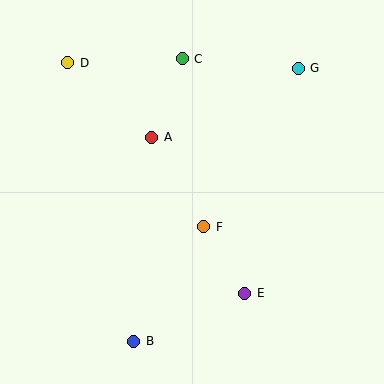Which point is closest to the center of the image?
Point F at (204, 227) is closest to the center.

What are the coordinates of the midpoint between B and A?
The midpoint between B and A is at (143, 239).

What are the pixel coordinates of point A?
Point A is at (152, 137).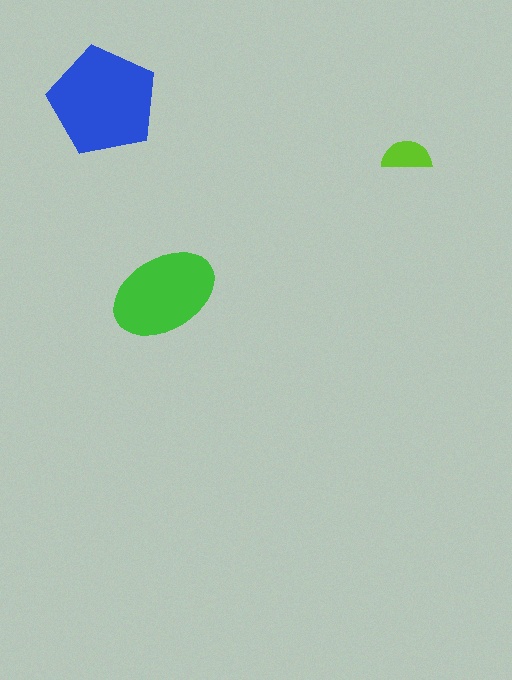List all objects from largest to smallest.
The blue pentagon, the green ellipse, the lime semicircle.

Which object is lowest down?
The green ellipse is bottommost.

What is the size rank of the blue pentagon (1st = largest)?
1st.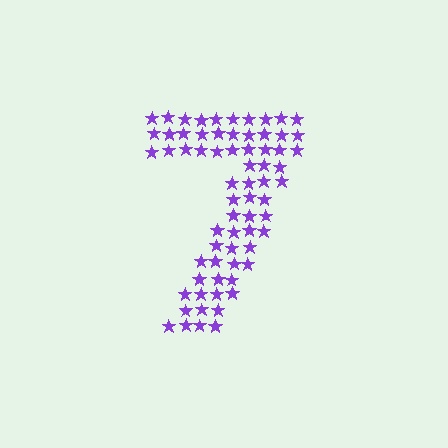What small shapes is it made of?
It is made of small stars.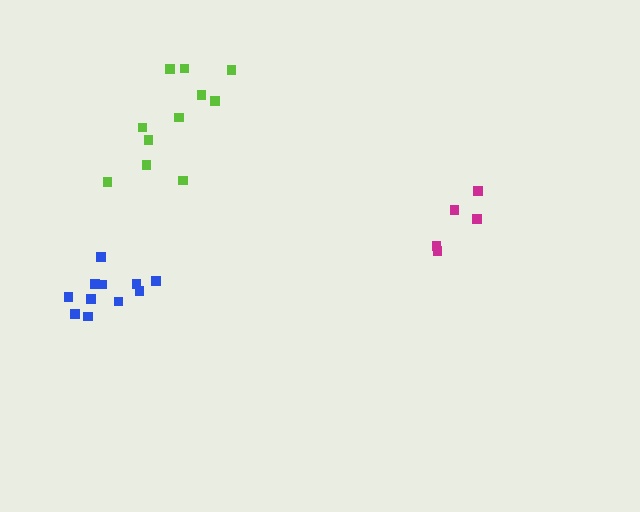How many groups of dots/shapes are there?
There are 3 groups.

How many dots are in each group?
Group 1: 11 dots, Group 2: 11 dots, Group 3: 5 dots (27 total).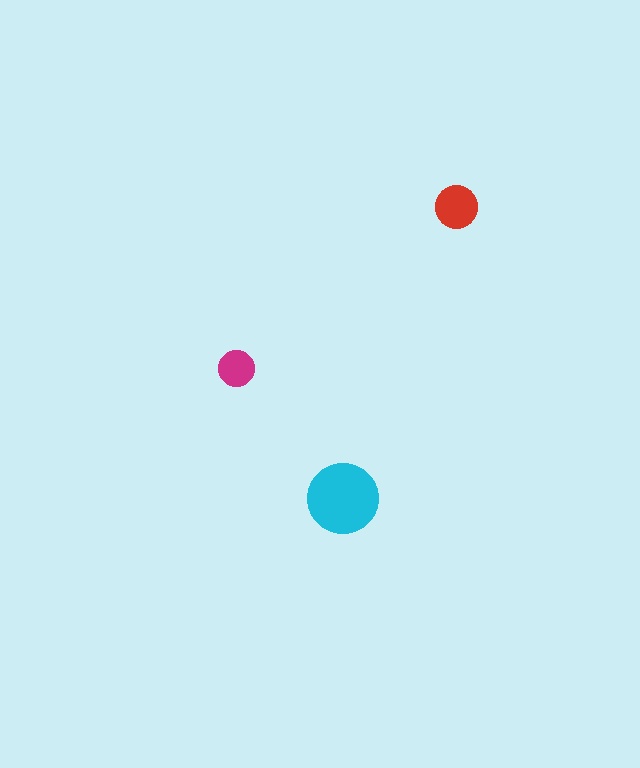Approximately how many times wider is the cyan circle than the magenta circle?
About 2 times wider.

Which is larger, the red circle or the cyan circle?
The cyan one.